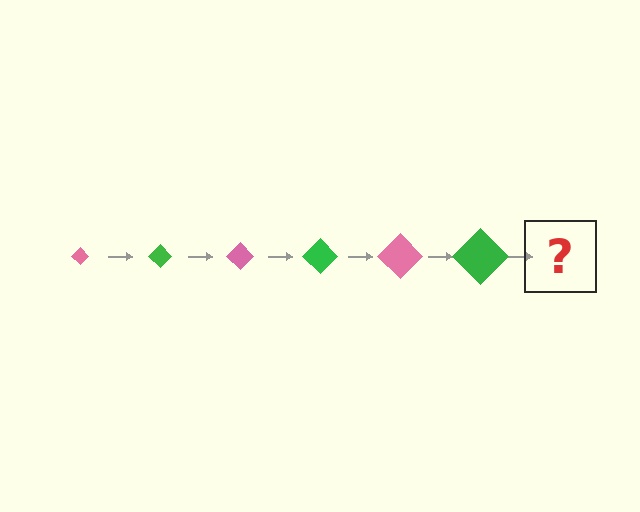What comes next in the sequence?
The next element should be a pink diamond, larger than the previous one.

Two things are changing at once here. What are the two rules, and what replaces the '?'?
The two rules are that the diamond grows larger each step and the color cycles through pink and green. The '?' should be a pink diamond, larger than the previous one.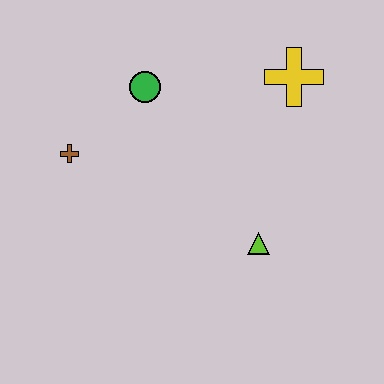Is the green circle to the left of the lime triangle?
Yes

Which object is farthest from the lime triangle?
The brown cross is farthest from the lime triangle.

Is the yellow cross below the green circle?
No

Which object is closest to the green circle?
The brown cross is closest to the green circle.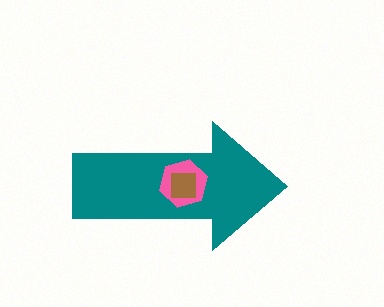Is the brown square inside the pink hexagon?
Yes.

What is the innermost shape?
The brown square.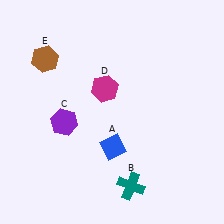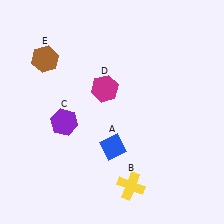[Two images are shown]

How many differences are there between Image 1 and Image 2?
There is 1 difference between the two images.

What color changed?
The cross (B) changed from teal in Image 1 to yellow in Image 2.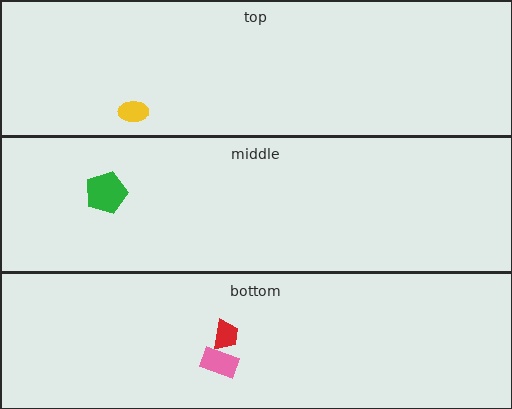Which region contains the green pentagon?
The middle region.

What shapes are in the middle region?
The green pentagon.